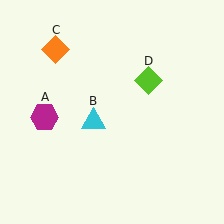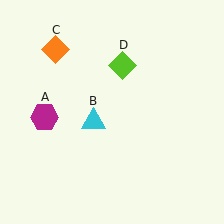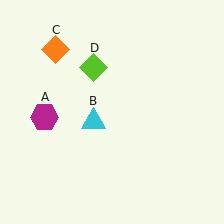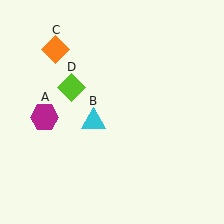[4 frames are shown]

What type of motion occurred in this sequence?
The lime diamond (object D) rotated counterclockwise around the center of the scene.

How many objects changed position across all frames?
1 object changed position: lime diamond (object D).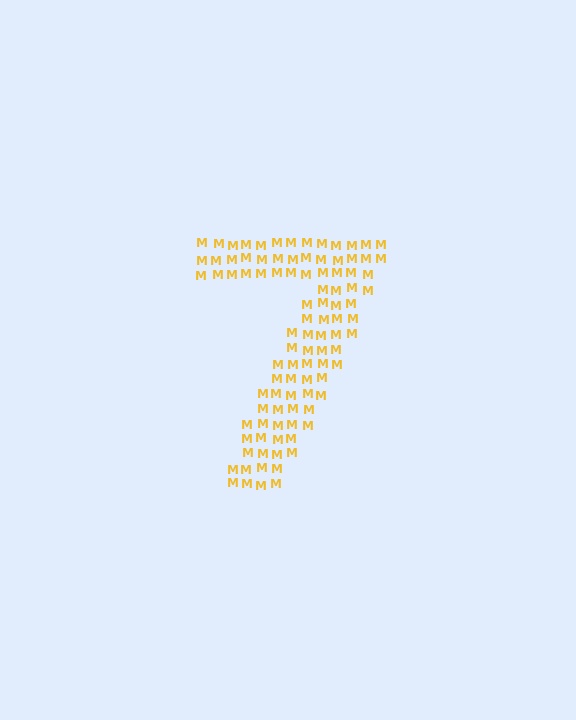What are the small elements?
The small elements are letter M's.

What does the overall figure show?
The overall figure shows the digit 7.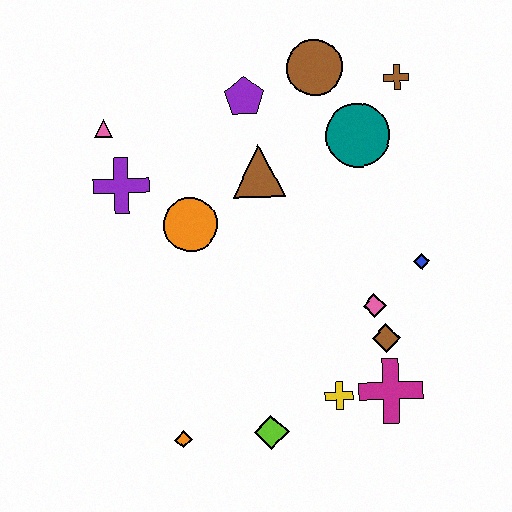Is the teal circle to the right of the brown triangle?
Yes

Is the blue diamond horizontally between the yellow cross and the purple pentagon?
No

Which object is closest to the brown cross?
The teal circle is closest to the brown cross.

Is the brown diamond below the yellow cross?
No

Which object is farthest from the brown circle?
The orange diamond is farthest from the brown circle.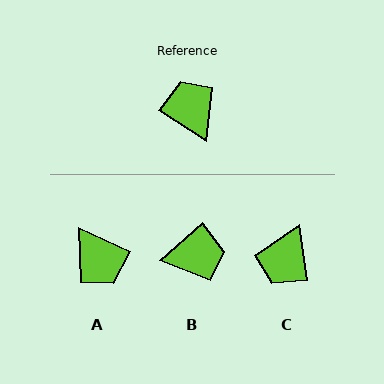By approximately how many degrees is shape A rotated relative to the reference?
Approximately 171 degrees clockwise.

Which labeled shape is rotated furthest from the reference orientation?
A, about 171 degrees away.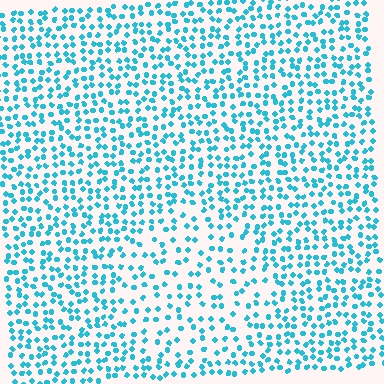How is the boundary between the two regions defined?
The boundary is defined by a change in element density (approximately 1.7x ratio). All elements are the same color, size, and shape.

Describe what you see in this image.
The image contains small cyan elements arranged at two different densities. A circle-shaped region is visible where the elements are less densely packed than the surrounding area.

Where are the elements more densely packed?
The elements are more densely packed outside the circle boundary.